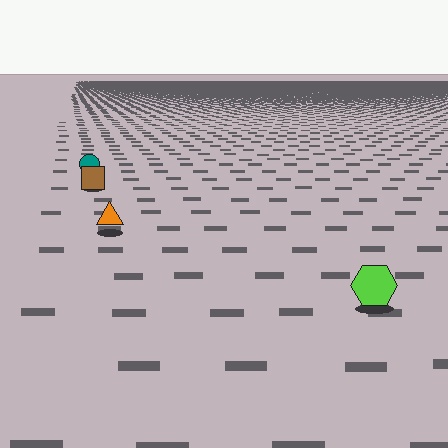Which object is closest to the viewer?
The lime hexagon is closest. The texture marks near it are larger and more spread out.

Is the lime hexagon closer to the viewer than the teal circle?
Yes. The lime hexagon is closer — you can tell from the texture gradient: the ground texture is coarser near it.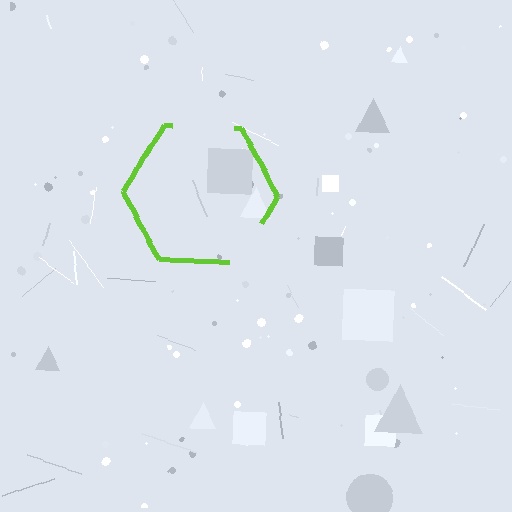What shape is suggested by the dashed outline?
The dashed outline suggests a hexagon.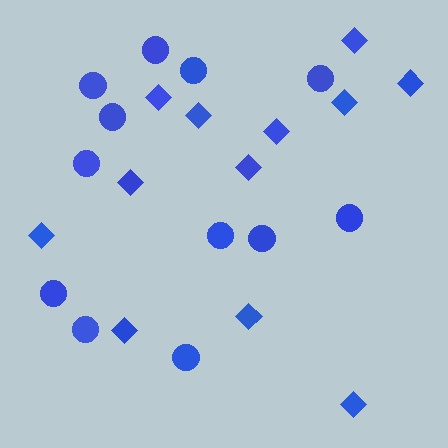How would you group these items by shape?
There are 2 groups: one group of circles (12) and one group of diamonds (12).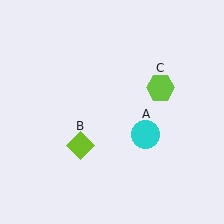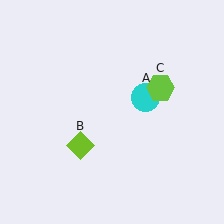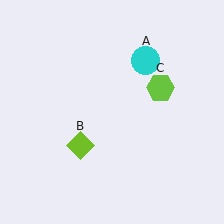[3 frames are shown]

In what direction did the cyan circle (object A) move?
The cyan circle (object A) moved up.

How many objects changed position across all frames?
1 object changed position: cyan circle (object A).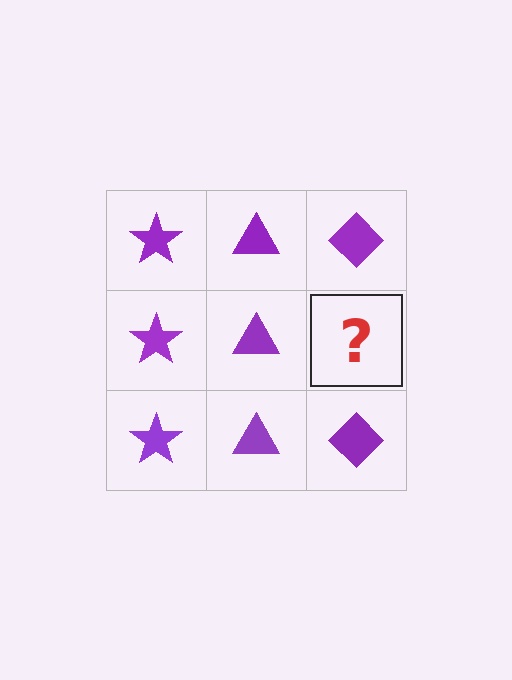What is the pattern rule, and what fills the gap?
The rule is that each column has a consistent shape. The gap should be filled with a purple diamond.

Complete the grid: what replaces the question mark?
The question mark should be replaced with a purple diamond.